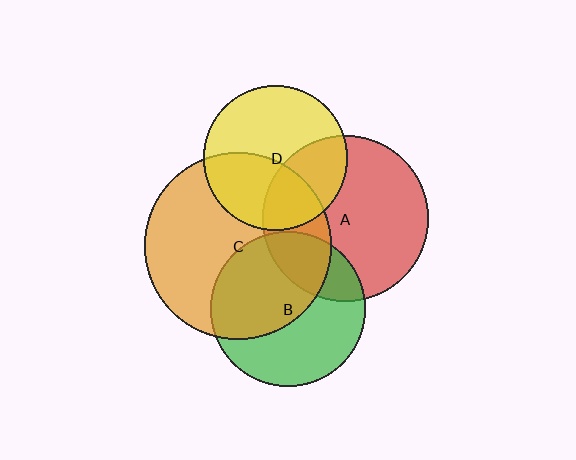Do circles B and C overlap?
Yes.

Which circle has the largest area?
Circle C (orange).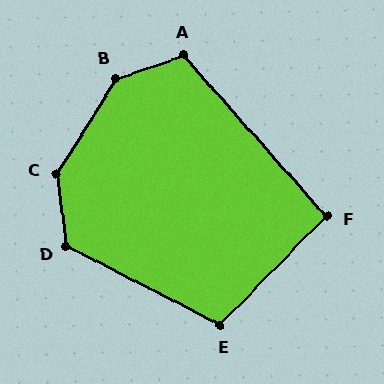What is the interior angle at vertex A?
Approximately 113 degrees (obtuse).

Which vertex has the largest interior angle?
B, at approximately 141 degrees.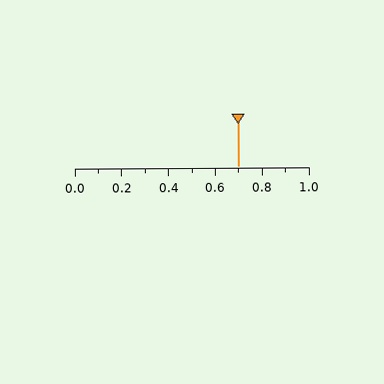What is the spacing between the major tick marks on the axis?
The major ticks are spaced 0.2 apart.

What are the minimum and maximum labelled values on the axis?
The axis runs from 0.0 to 1.0.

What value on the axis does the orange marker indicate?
The marker indicates approximately 0.7.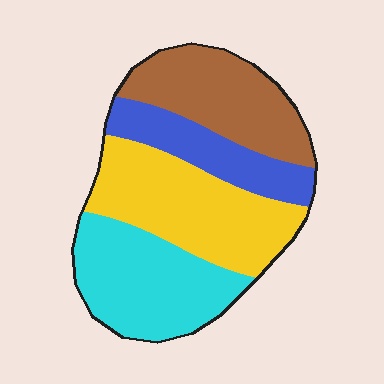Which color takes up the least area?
Blue, at roughly 15%.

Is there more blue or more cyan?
Cyan.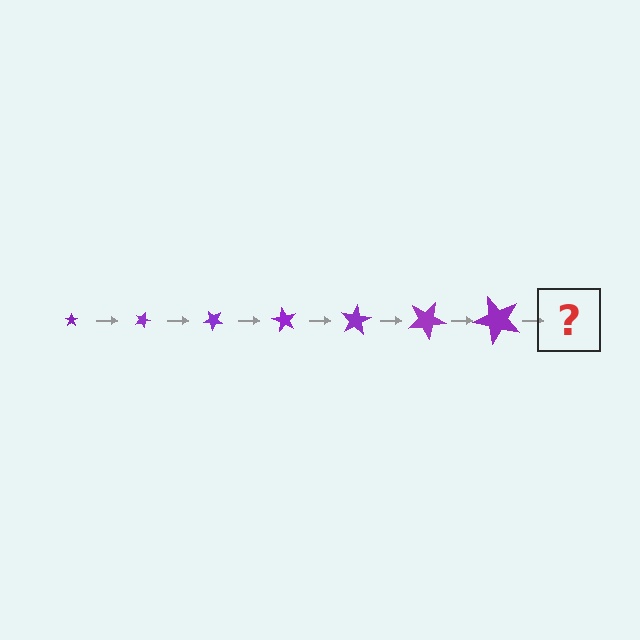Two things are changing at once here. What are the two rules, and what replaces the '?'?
The two rules are that the star grows larger each step and it rotates 20 degrees each step. The '?' should be a star, larger than the previous one and rotated 140 degrees from the start.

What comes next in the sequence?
The next element should be a star, larger than the previous one and rotated 140 degrees from the start.